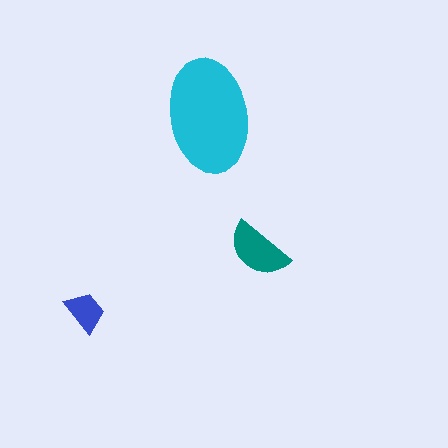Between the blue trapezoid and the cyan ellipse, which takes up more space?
The cyan ellipse.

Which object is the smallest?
The blue trapezoid.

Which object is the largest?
The cyan ellipse.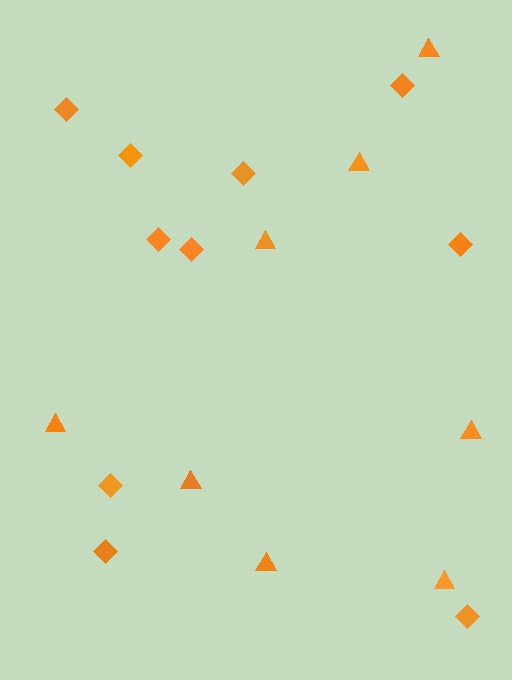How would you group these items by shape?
There are 2 groups: one group of triangles (8) and one group of diamonds (10).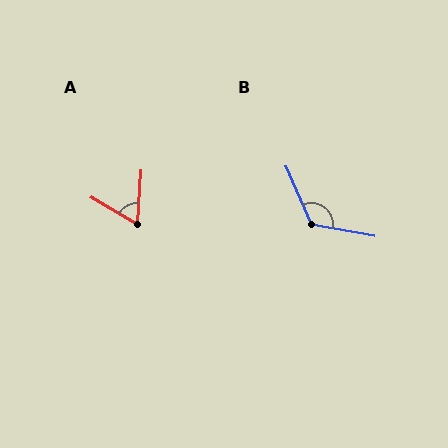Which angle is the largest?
B, at approximately 124 degrees.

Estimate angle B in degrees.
Approximately 124 degrees.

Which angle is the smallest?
A, at approximately 63 degrees.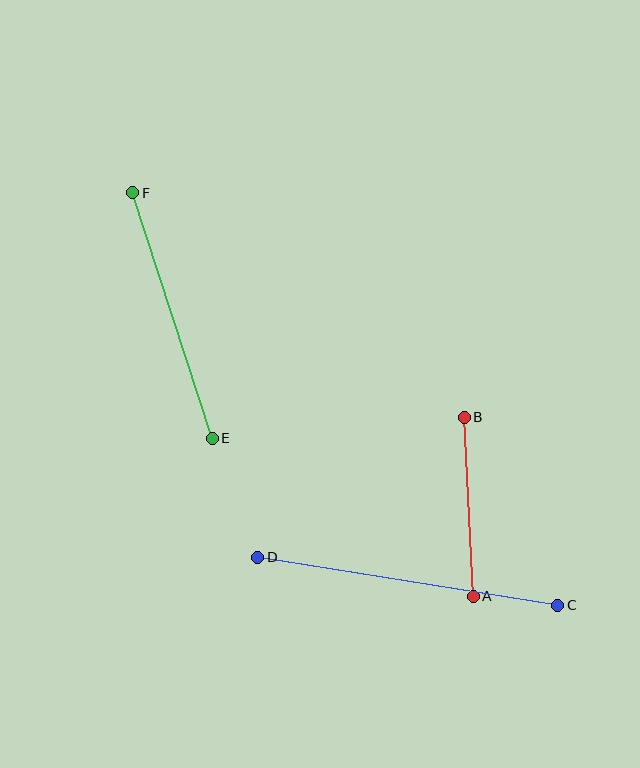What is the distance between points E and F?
The distance is approximately 259 pixels.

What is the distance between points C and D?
The distance is approximately 304 pixels.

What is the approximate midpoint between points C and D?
The midpoint is at approximately (408, 581) pixels.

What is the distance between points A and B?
The distance is approximately 179 pixels.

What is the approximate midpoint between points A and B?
The midpoint is at approximately (469, 507) pixels.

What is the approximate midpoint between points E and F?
The midpoint is at approximately (173, 315) pixels.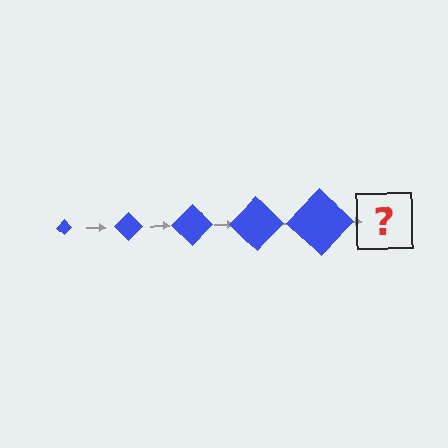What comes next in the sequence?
The next element should be a blue diamond, larger than the previous one.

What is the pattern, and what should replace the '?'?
The pattern is that the diamond gets progressively larger each step. The '?' should be a blue diamond, larger than the previous one.